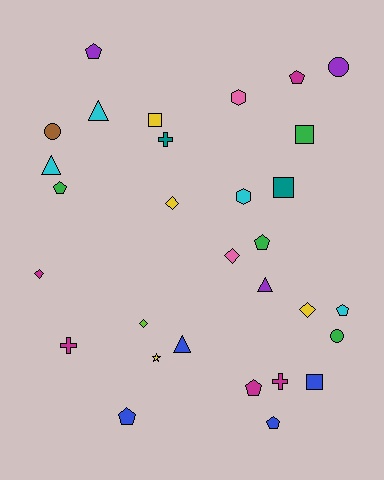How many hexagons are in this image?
There are 2 hexagons.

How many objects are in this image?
There are 30 objects.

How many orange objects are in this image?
There are no orange objects.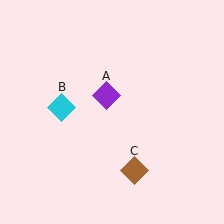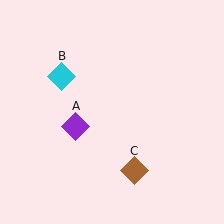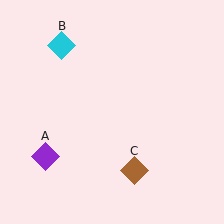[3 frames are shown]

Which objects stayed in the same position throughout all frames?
Brown diamond (object C) remained stationary.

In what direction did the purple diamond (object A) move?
The purple diamond (object A) moved down and to the left.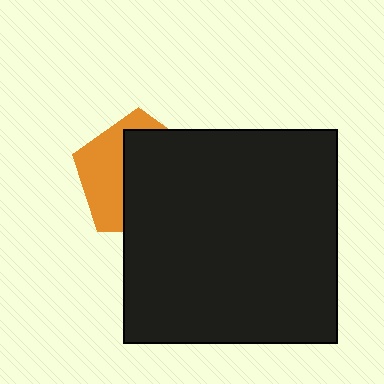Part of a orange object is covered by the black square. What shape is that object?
It is a pentagon.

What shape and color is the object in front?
The object in front is a black square.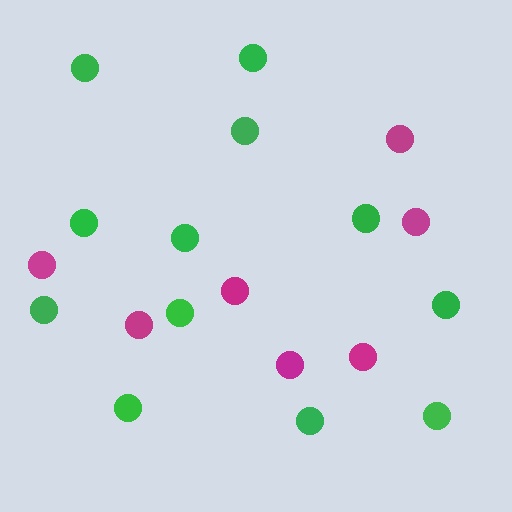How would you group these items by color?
There are 2 groups: one group of green circles (12) and one group of magenta circles (7).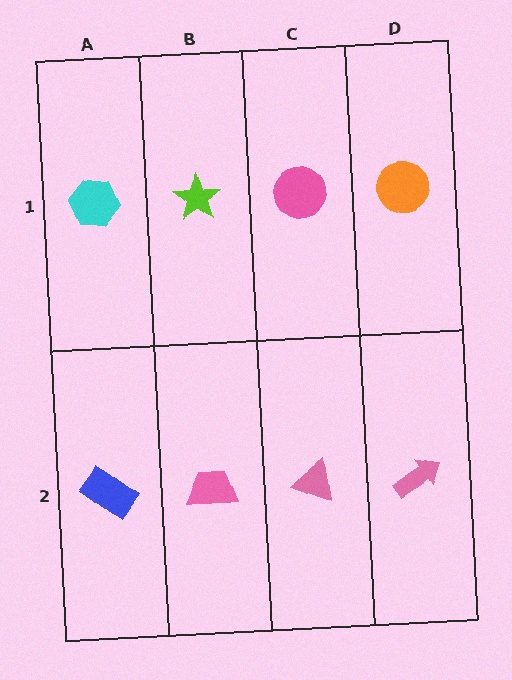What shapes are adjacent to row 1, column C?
A pink triangle (row 2, column C), a lime star (row 1, column B), an orange circle (row 1, column D).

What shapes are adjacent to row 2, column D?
An orange circle (row 1, column D), a pink triangle (row 2, column C).